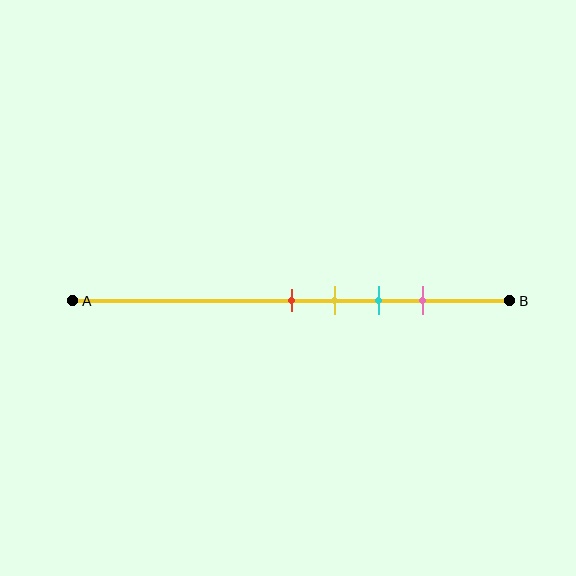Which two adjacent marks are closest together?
The red and yellow marks are the closest adjacent pair.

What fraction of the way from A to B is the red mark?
The red mark is approximately 50% (0.5) of the way from A to B.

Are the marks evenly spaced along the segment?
Yes, the marks are approximately evenly spaced.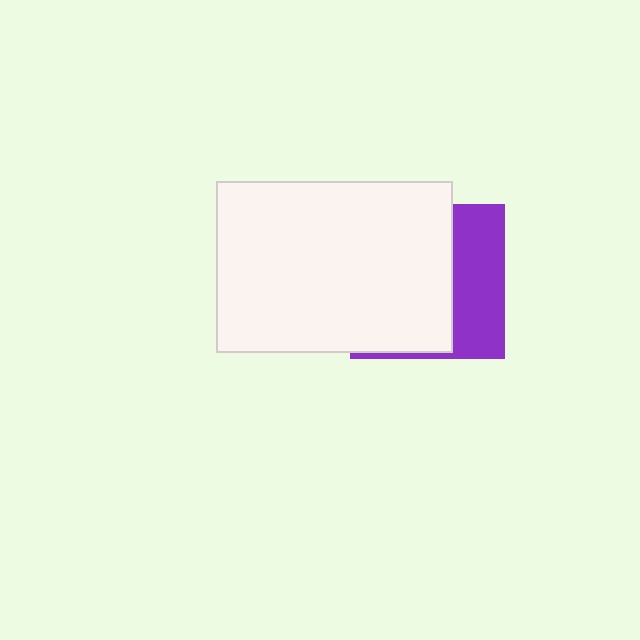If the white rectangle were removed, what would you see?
You would see the complete purple square.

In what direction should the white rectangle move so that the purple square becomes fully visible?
The white rectangle should move left. That is the shortest direction to clear the overlap and leave the purple square fully visible.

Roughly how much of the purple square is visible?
A small part of it is visible (roughly 36%).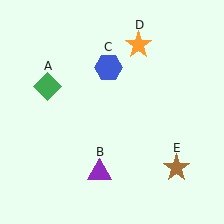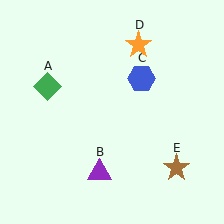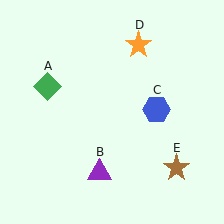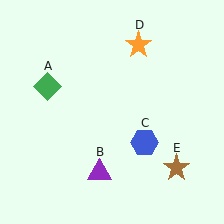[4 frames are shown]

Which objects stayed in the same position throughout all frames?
Green diamond (object A) and purple triangle (object B) and orange star (object D) and brown star (object E) remained stationary.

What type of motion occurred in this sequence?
The blue hexagon (object C) rotated clockwise around the center of the scene.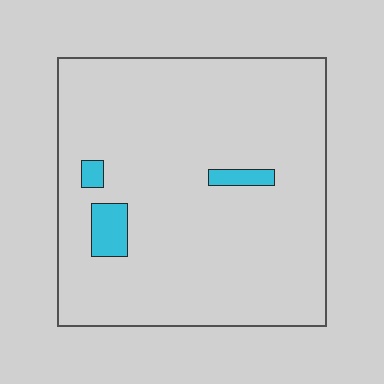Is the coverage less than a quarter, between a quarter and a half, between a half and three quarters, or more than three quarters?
Less than a quarter.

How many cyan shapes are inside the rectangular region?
3.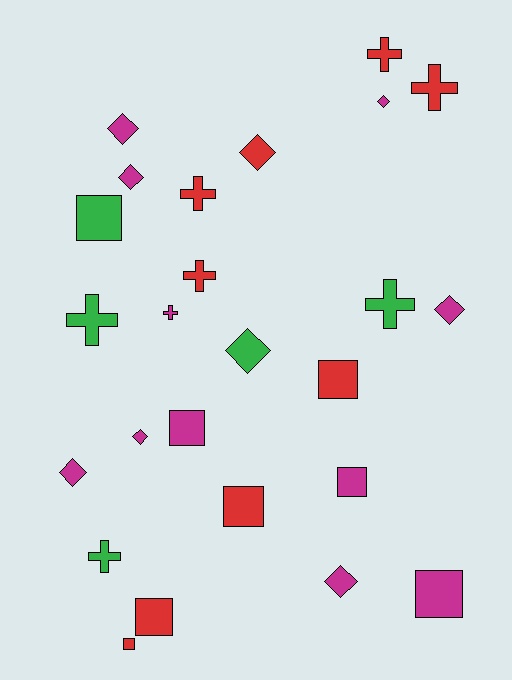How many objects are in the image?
There are 25 objects.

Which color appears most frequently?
Magenta, with 11 objects.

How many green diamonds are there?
There is 1 green diamond.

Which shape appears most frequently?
Diamond, with 9 objects.